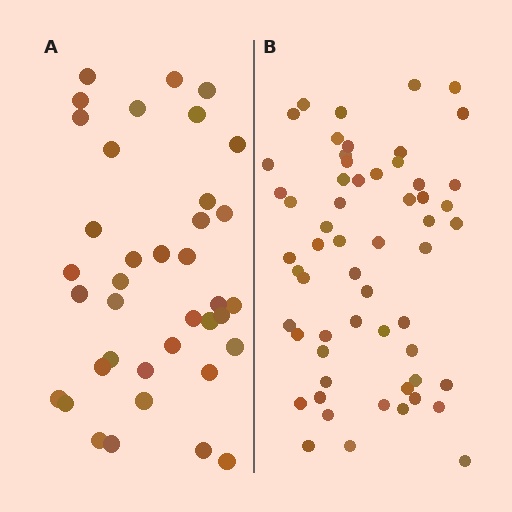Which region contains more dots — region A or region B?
Region B (the right region) has more dots.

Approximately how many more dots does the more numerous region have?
Region B has approximately 20 more dots than region A.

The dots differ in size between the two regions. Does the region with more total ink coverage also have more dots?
No. Region A has more total ink coverage because its dots are larger, but region B actually contains more individual dots. Total area can be misleading — the number of items is what matters here.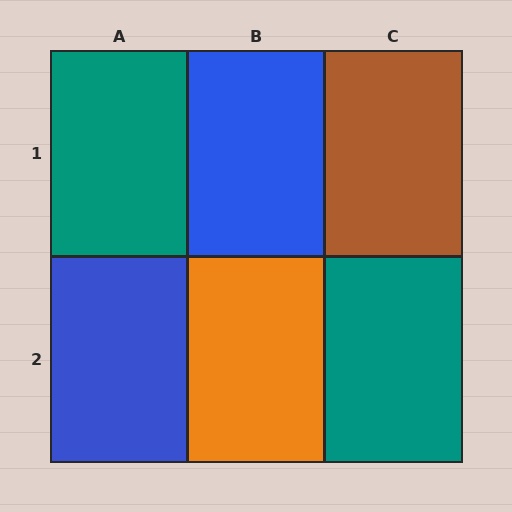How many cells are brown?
1 cell is brown.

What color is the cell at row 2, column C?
Teal.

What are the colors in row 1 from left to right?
Teal, blue, brown.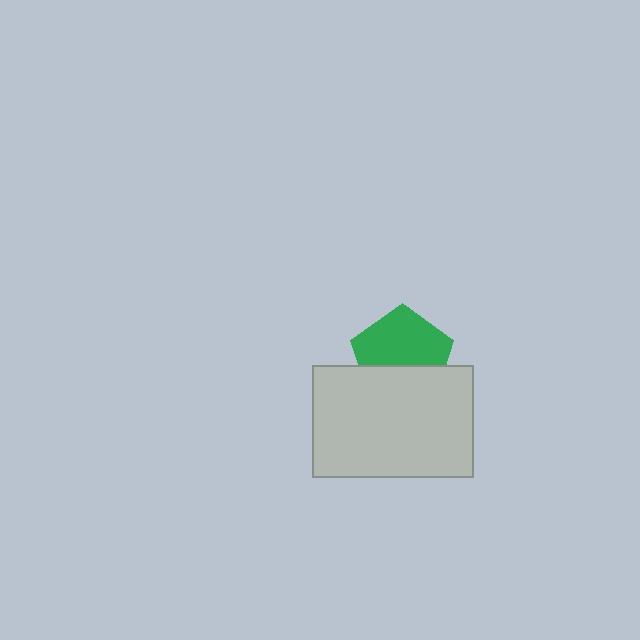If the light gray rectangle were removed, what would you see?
You would see the complete green pentagon.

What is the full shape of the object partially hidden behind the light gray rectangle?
The partially hidden object is a green pentagon.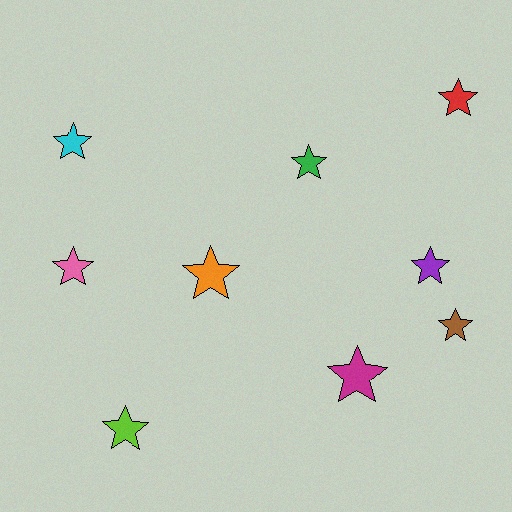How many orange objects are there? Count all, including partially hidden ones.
There is 1 orange object.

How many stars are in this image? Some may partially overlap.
There are 9 stars.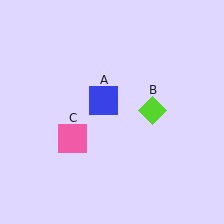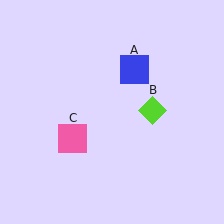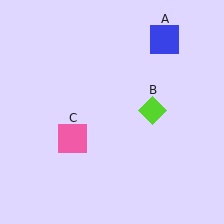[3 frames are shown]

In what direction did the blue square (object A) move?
The blue square (object A) moved up and to the right.